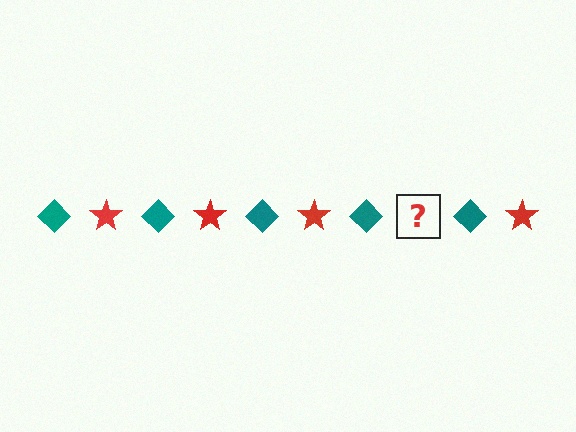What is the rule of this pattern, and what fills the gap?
The rule is that the pattern alternates between teal diamond and red star. The gap should be filled with a red star.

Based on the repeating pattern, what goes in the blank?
The blank should be a red star.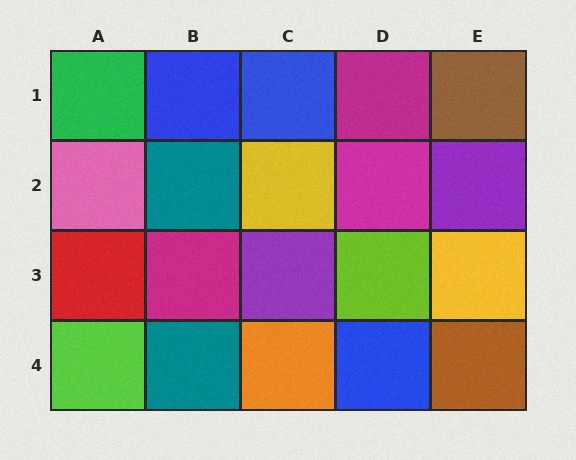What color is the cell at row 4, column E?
Brown.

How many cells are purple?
2 cells are purple.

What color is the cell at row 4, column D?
Blue.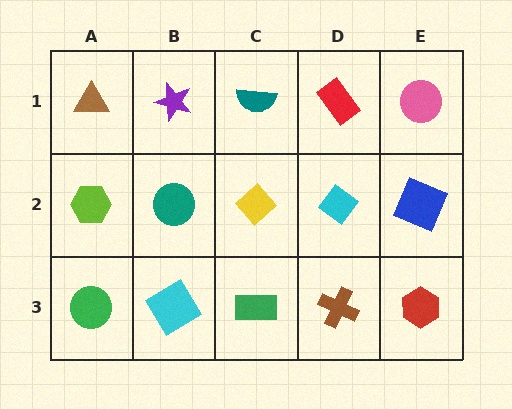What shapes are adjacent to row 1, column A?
A lime hexagon (row 2, column A), a purple star (row 1, column B).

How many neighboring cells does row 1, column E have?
2.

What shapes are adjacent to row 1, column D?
A cyan diamond (row 2, column D), a teal semicircle (row 1, column C), a pink circle (row 1, column E).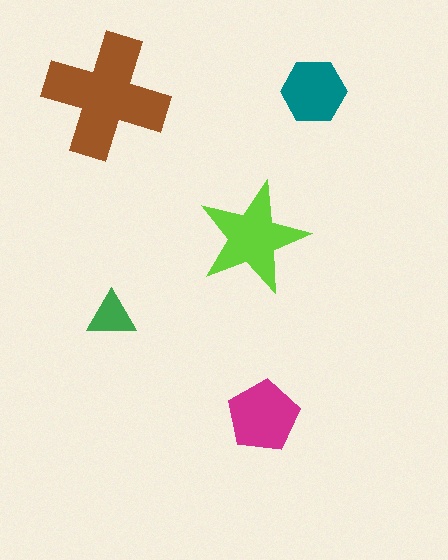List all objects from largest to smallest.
The brown cross, the lime star, the magenta pentagon, the teal hexagon, the green triangle.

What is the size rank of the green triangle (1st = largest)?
5th.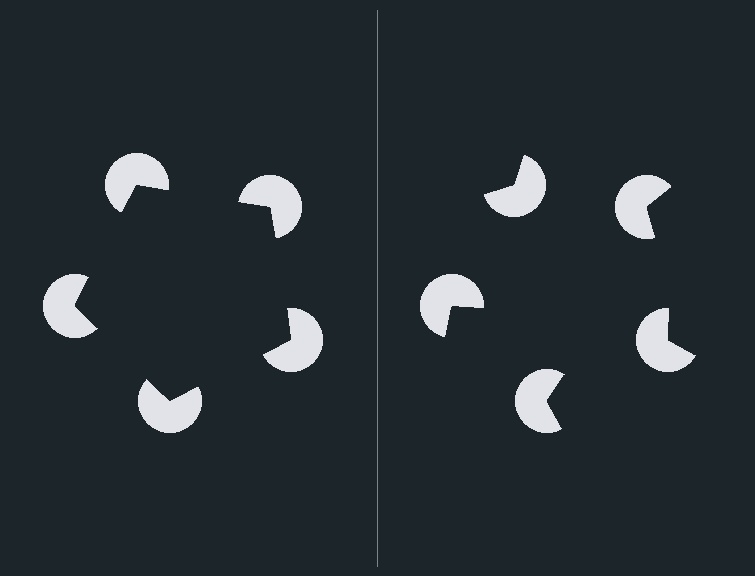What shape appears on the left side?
An illusory pentagon.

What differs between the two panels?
The pac-man discs are positioned identically on both sides; only the wedge orientations differ. On the left they align to a pentagon; on the right they are misaligned.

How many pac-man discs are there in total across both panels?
10 — 5 on each side.